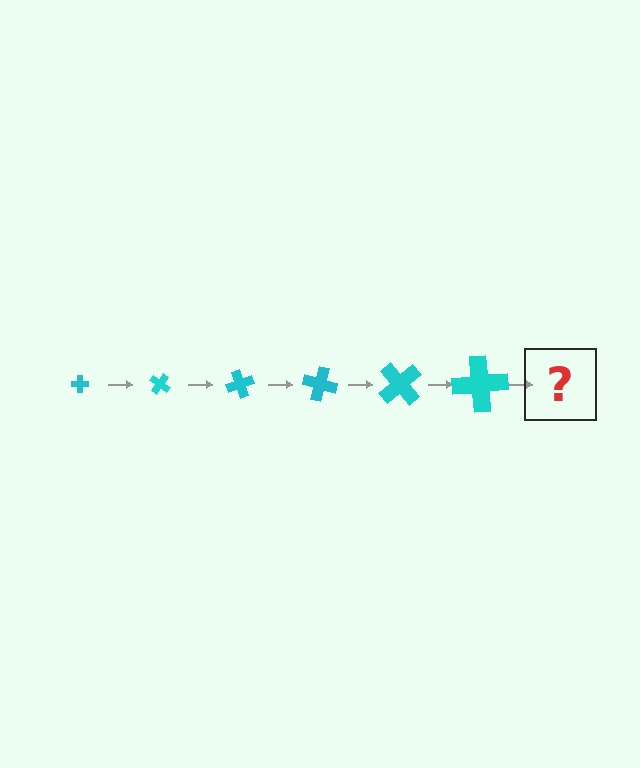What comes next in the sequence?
The next element should be a cross, larger than the previous one and rotated 210 degrees from the start.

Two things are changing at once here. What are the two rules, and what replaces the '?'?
The two rules are that the cross grows larger each step and it rotates 35 degrees each step. The '?' should be a cross, larger than the previous one and rotated 210 degrees from the start.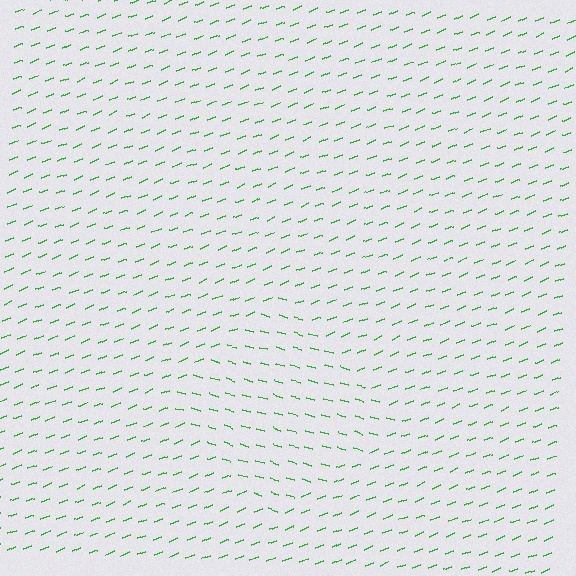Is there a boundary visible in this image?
Yes, there is a texture boundary formed by a change in line orientation.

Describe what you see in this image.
The image is filled with small green line segments. A diamond region in the image has lines oriented differently from the surrounding lines, creating a visible texture boundary.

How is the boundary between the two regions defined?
The boundary is defined purely by a change in line orientation (approximately 38 degrees difference). All lines are the same color and thickness.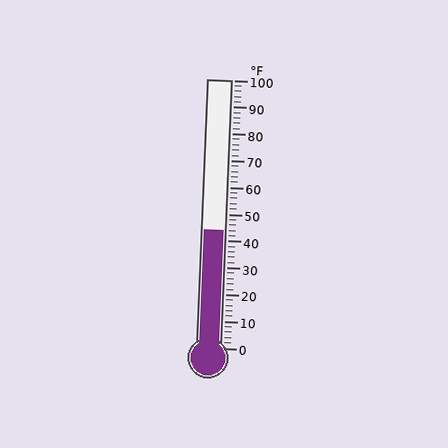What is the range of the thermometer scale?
The thermometer scale ranges from 0°F to 100°F.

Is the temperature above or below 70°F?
The temperature is below 70°F.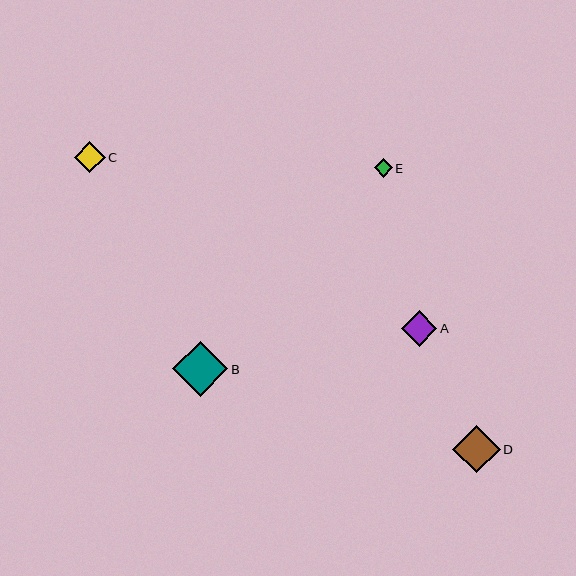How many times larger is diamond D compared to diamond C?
Diamond D is approximately 1.5 times the size of diamond C.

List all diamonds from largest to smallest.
From largest to smallest: B, D, A, C, E.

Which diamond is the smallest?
Diamond E is the smallest with a size of approximately 18 pixels.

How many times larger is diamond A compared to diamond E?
Diamond A is approximately 1.9 times the size of diamond E.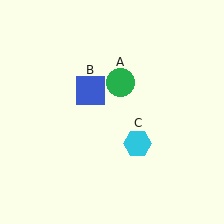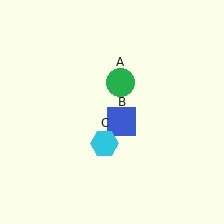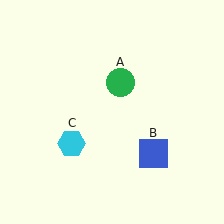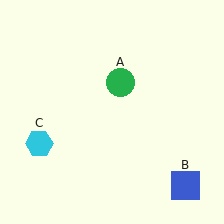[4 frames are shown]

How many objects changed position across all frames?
2 objects changed position: blue square (object B), cyan hexagon (object C).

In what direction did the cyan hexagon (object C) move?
The cyan hexagon (object C) moved left.